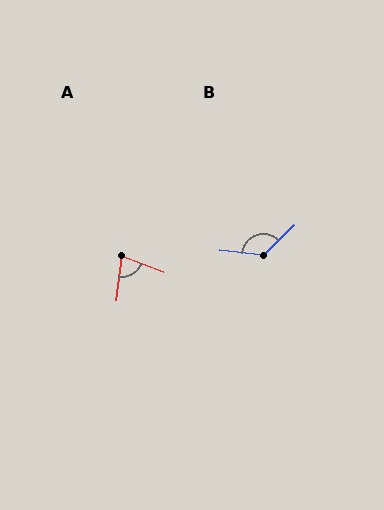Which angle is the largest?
B, at approximately 131 degrees.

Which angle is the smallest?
A, at approximately 75 degrees.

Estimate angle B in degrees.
Approximately 131 degrees.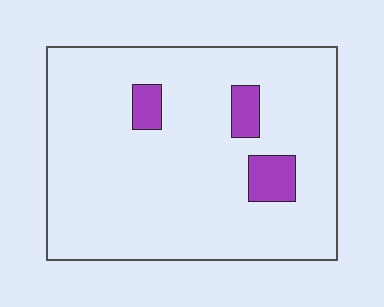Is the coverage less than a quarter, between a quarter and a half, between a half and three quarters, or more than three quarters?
Less than a quarter.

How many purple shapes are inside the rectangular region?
3.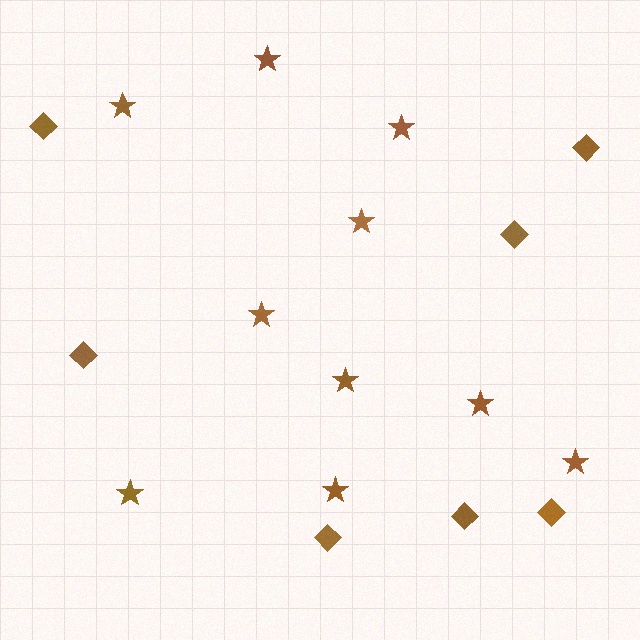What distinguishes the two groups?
There are 2 groups: one group of stars (10) and one group of diamonds (7).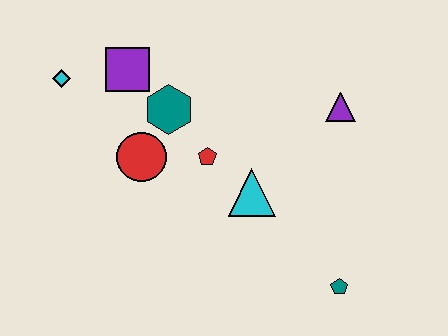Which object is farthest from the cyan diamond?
The teal pentagon is farthest from the cyan diamond.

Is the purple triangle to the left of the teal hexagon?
No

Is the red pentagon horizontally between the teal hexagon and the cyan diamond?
No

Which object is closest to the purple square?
The teal hexagon is closest to the purple square.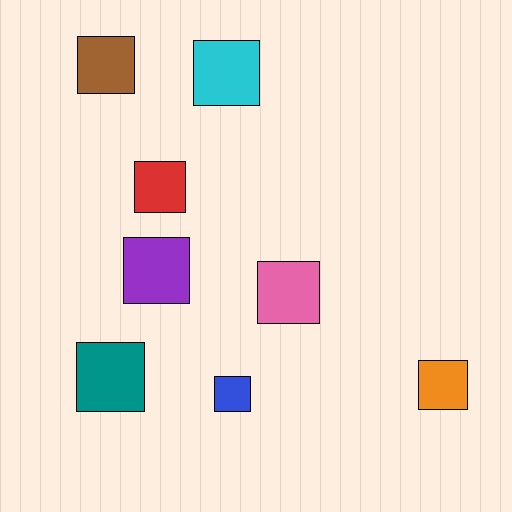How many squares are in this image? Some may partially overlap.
There are 8 squares.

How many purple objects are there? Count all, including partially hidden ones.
There is 1 purple object.